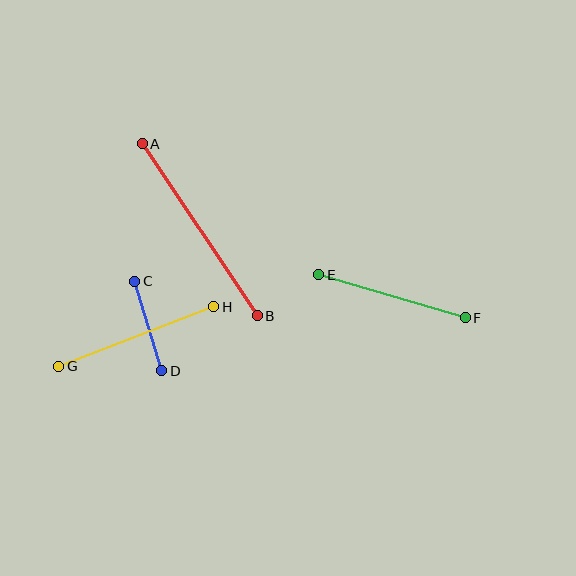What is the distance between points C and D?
The distance is approximately 94 pixels.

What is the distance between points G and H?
The distance is approximately 166 pixels.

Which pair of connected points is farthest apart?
Points A and B are farthest apart.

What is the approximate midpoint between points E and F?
The midpoint is at approximately (392, 296) pixels.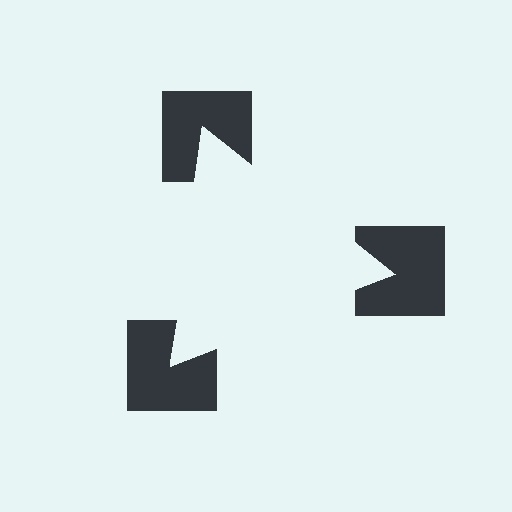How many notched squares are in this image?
There are 3 — one at each vertex of the illusory triangle.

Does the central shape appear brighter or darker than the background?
It typically appears slightly brighter than the background, even though no actual brightness change is drawn.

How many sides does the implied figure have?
3 sides.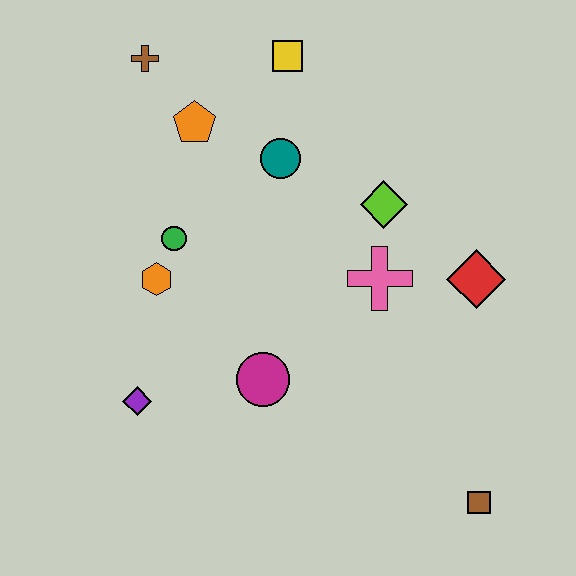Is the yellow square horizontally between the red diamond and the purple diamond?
Yes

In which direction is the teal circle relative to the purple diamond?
The teal circle is above the purple diamond.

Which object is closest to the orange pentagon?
The brown cross is closest to the orange pentagon.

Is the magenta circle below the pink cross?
Yes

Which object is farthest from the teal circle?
The brown square is farthest from the teal circle.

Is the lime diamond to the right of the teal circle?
Yes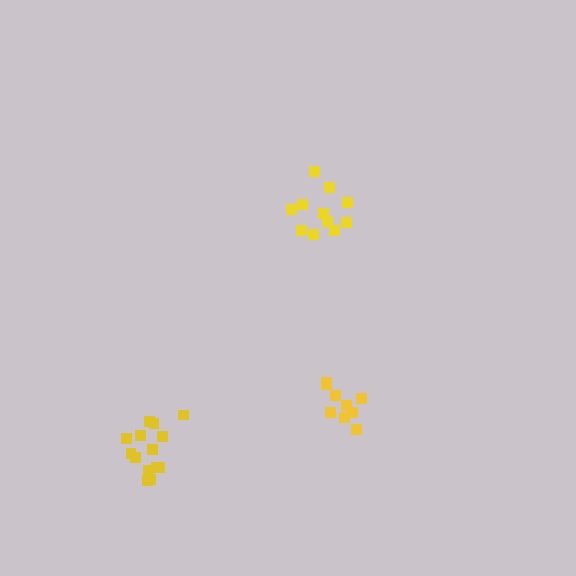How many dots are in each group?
Group 1: 14 dots, Group 2: 9 dots, Group 3: 11 dots (34 total).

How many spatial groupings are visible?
There are 3 spatial groupings.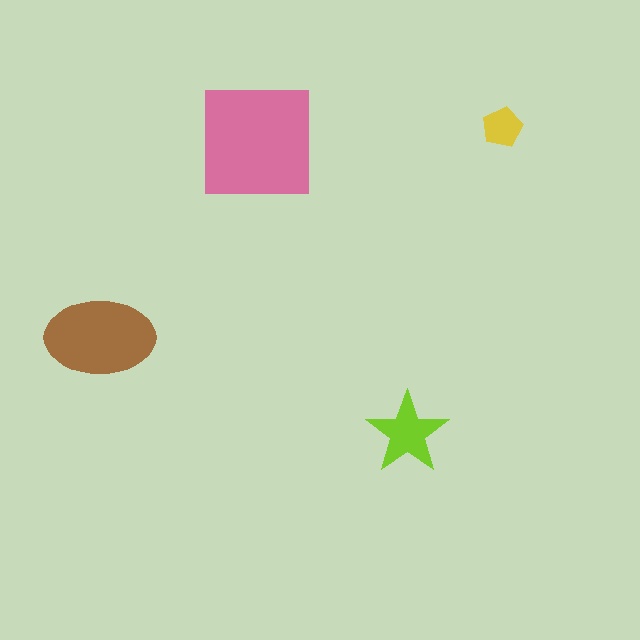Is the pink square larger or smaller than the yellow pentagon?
Larger.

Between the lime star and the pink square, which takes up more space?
The pink square.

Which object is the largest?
The pink square.